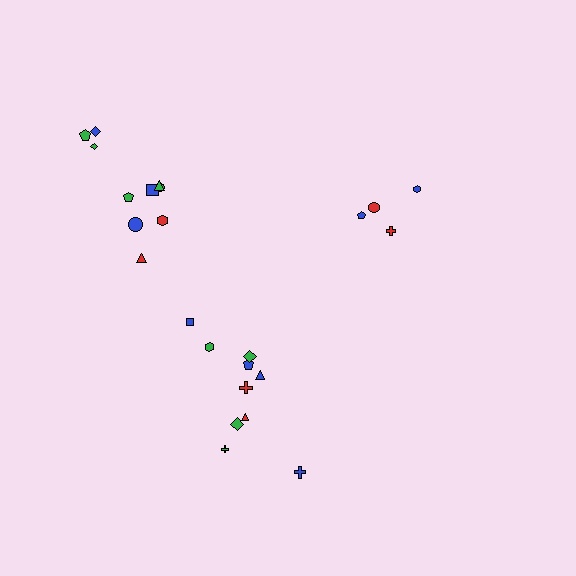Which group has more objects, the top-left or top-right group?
The top-left group.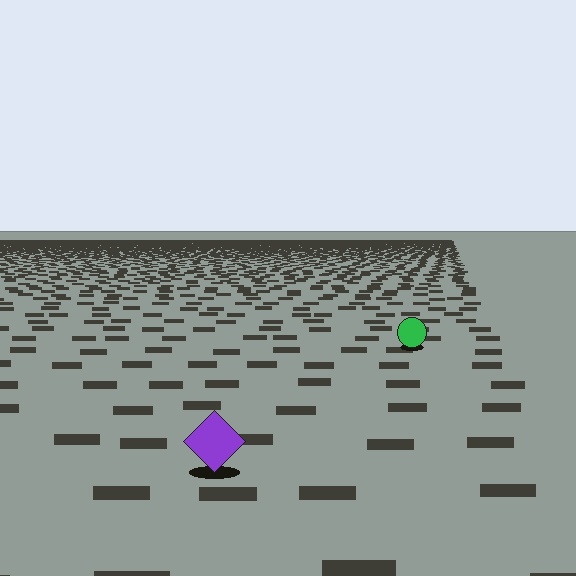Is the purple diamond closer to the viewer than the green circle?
Yes. The purple diamond is closer — you can tell from the texture gradient: the ground texture is coarser near it.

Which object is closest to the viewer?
The purple diamond is closest. The texture marks near it are larger and more spread out.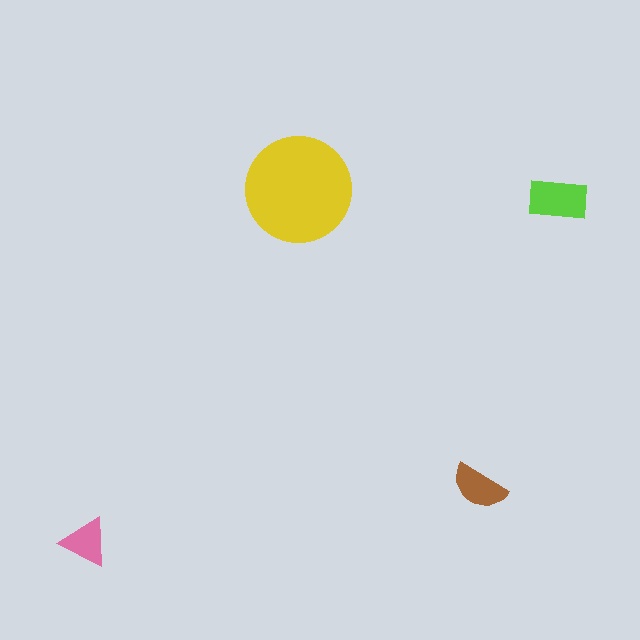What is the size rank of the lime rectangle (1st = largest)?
2nd.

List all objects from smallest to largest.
The pink triangle, the brown semicircle, the lime rectangle, the yellow circle.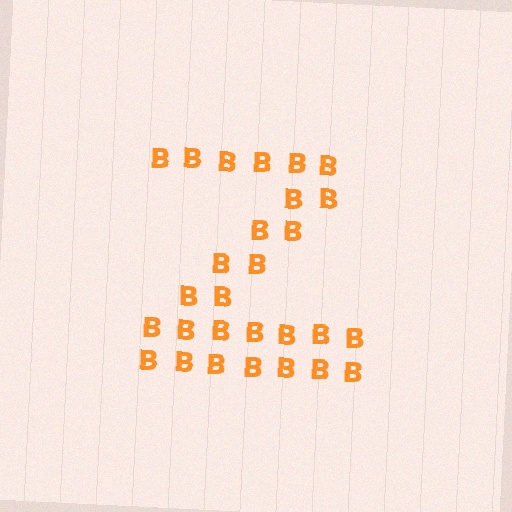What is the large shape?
The large shape is the letter Z.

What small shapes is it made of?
It is made of small letter B's.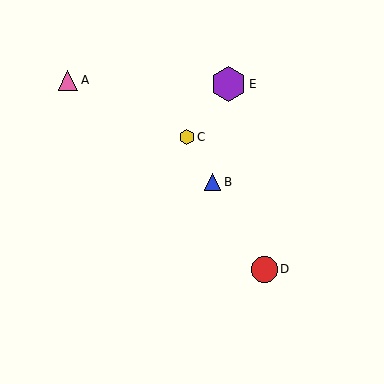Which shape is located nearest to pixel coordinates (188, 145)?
The yellow hexagon (labeled C) at (187, 137) is nearest to that location.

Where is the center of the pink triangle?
The center of the pink triangle is at (68, 80).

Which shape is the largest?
The purple hexagon (labeled E) is the largest.